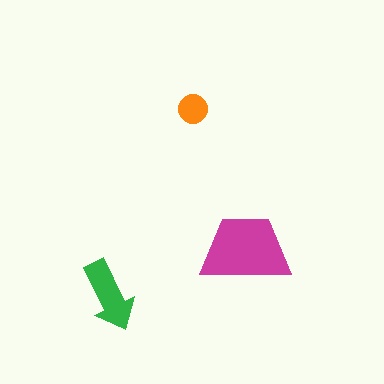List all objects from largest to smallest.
The magenta trapezoid, the green arrow, the orange circle.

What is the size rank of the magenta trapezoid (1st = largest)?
1st.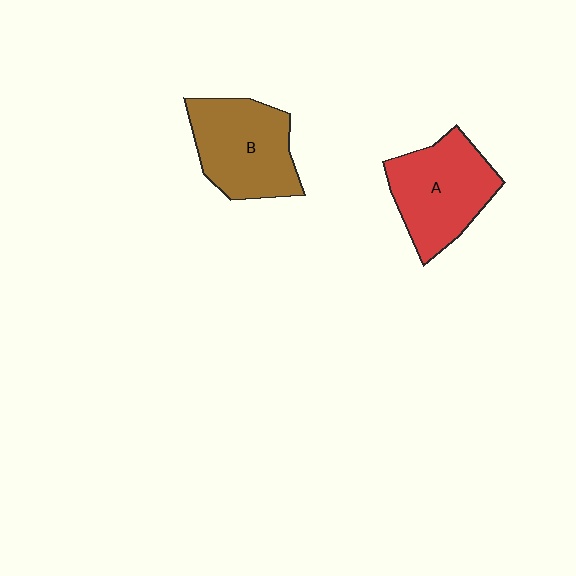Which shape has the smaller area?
Shape B (brown).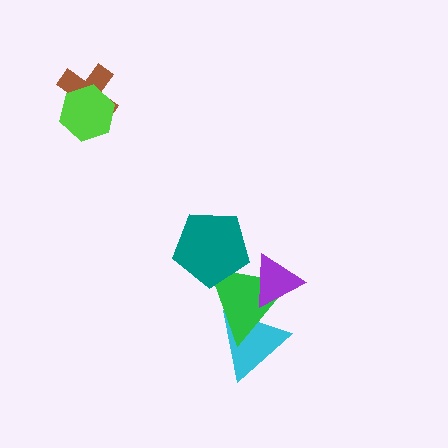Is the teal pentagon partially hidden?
No, no other shape covers it.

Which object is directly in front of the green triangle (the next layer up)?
The teal pentagon is directly in front of the green triangle.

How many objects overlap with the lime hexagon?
1 object overlaps with the lime hexagon.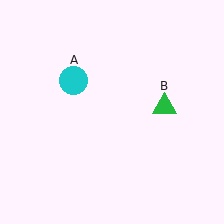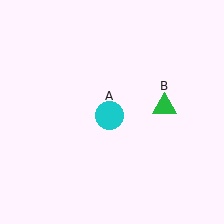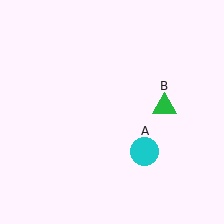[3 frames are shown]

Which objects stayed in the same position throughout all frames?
Green triangle (object B) remained stationary.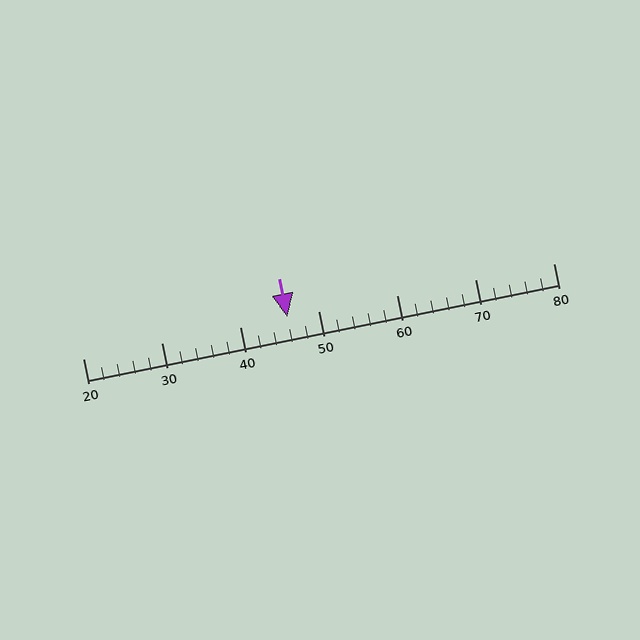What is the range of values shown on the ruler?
The ruler shows values from 20 to 80.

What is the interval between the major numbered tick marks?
The major tick marks are spaced 10 units apart.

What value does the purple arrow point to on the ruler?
The purple arrow points to approximately 46.